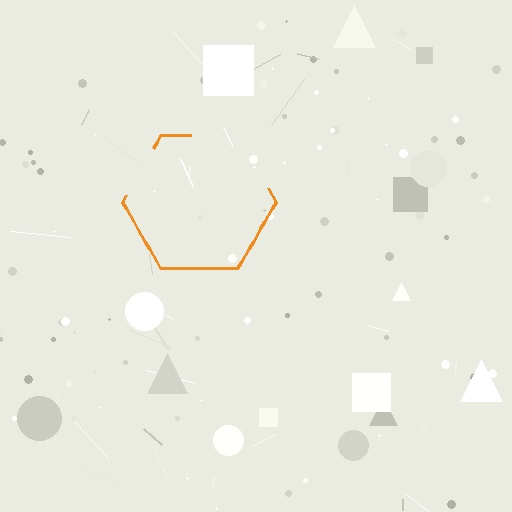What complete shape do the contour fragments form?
The contour fragments form a hexagon.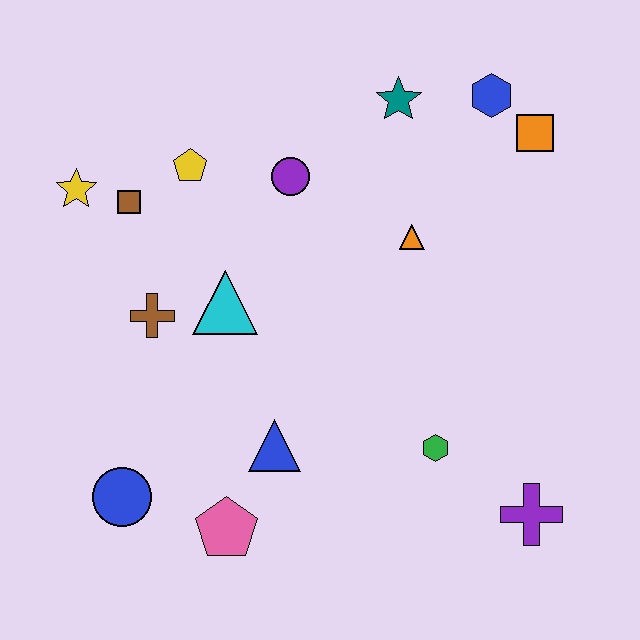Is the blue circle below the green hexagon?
Yes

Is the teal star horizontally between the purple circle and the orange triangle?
Yes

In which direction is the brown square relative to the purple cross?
The brown square is to the left of the purple cross.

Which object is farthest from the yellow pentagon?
The purple cross is farthest from the yellow pentagon.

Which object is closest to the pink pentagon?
The blue triangle is closest to the pink pentagon.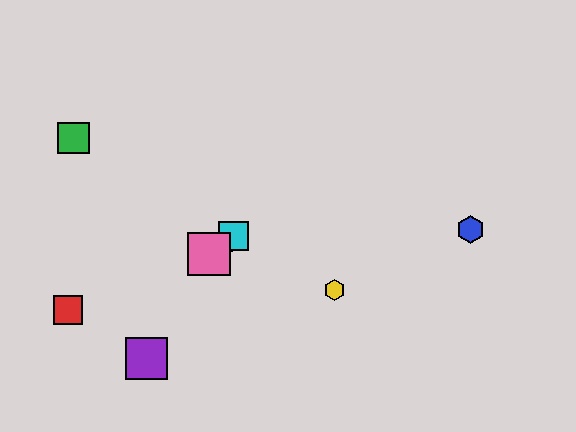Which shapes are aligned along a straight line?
The orange hexagon, the cyan square, the pink square are aligned along a straight line.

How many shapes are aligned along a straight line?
3 shapes (the orange hexagon, the cyan square, the pink square) are aligned along a straight line.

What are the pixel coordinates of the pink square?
The pink square is at (209, 254).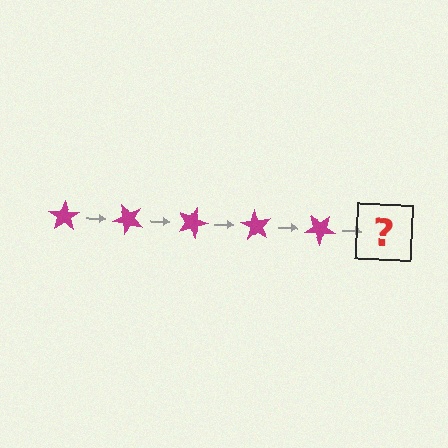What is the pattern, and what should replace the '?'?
The pattern is that the star rotates 45 degrees each step. The '?' should be a magenta star rotated 225 degrees.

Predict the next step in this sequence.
The next step is a magenta star rotated 225 degrees.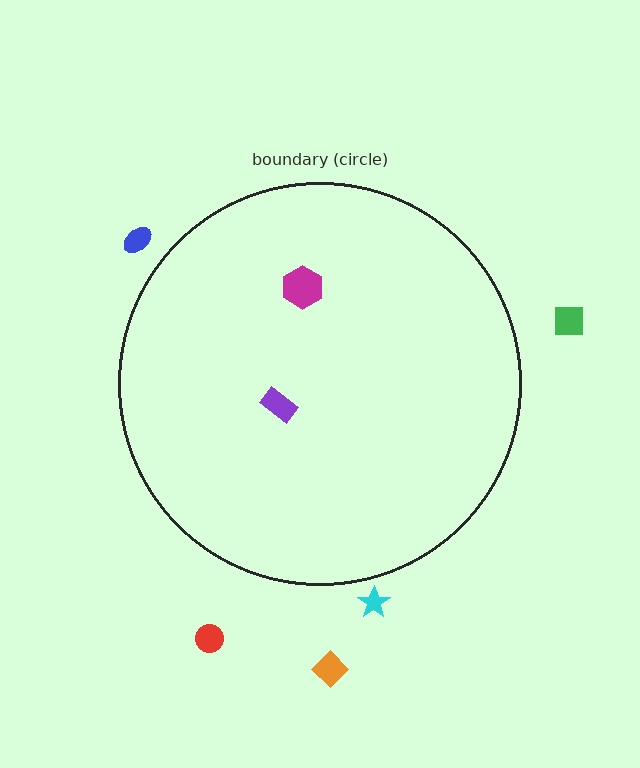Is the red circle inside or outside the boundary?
Outside.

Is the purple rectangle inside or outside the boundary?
Inside.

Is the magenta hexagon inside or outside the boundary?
Inside.